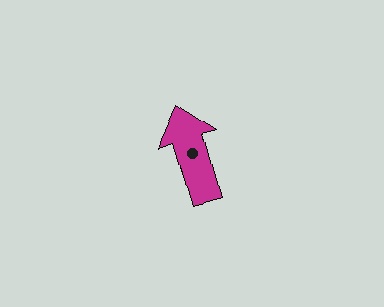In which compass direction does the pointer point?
North.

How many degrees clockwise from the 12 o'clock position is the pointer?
Approximately 344 degrees.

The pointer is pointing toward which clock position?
Roughly 11 o'clock.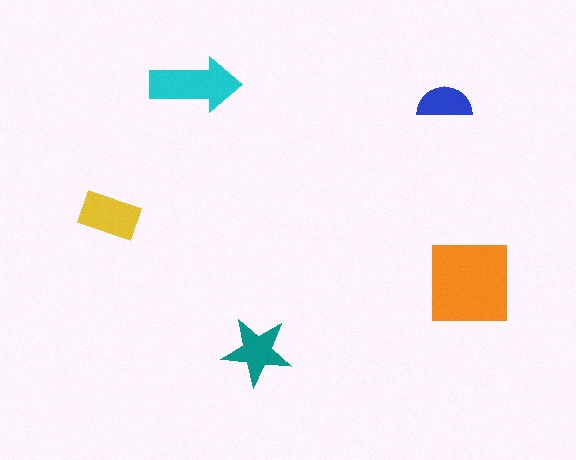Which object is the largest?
The orange square.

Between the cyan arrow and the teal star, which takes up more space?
The cyan arrow.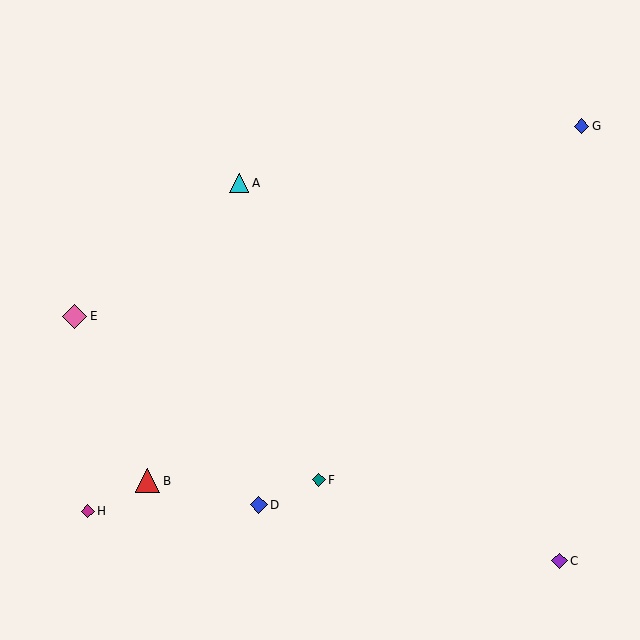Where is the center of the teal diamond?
The center of the teal diamond is at (319, 480).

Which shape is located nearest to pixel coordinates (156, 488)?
The red triangle (labeled B) at (148, 481) is nearest to that location.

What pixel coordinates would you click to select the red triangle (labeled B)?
Click at (148, 481) to select the red triangle B.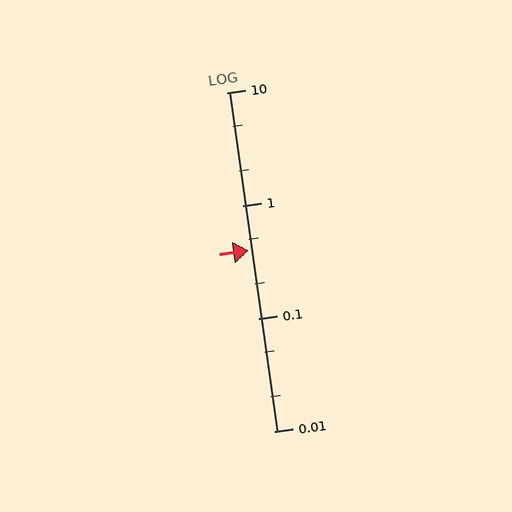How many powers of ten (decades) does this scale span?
The scale spans 3 decades, from 0.01 to 10.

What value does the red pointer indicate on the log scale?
The pointer indicates approximately 0.4.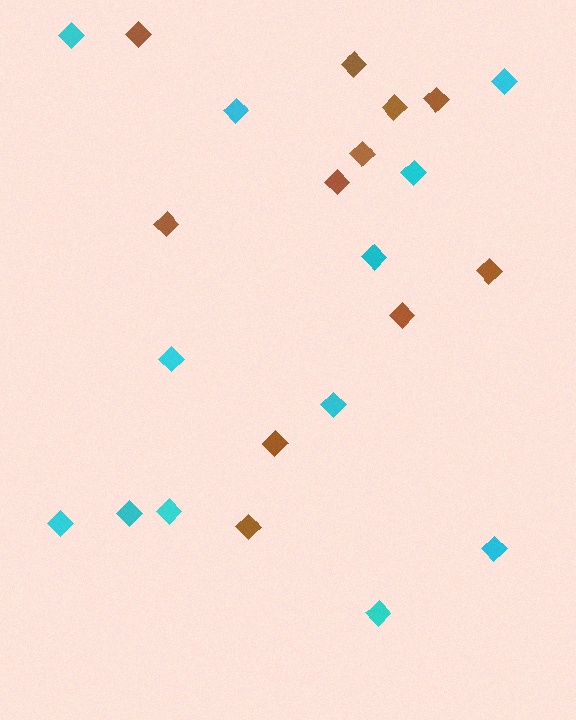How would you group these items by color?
There are 2 groups: one group of cyan diamonds (12) and one group of brown diamonds (11).